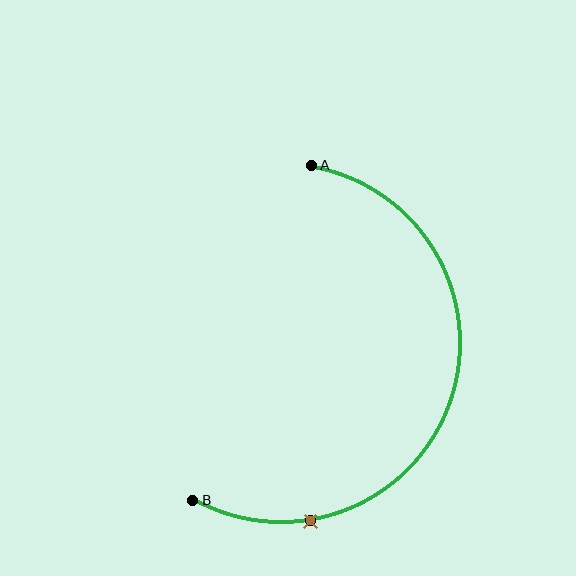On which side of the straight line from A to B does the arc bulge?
The arc bulges to the right of the straight line connecting A and B.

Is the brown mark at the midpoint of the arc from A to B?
No. The brown mark lies on the arc but is closer to endpoint B. The arc midpoint would be at the point on the curve equidistant along the arc from both A and B.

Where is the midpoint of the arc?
The arc midpoint is the point on the curve farthest from the straight line joining A and B. It sits to the right of that line.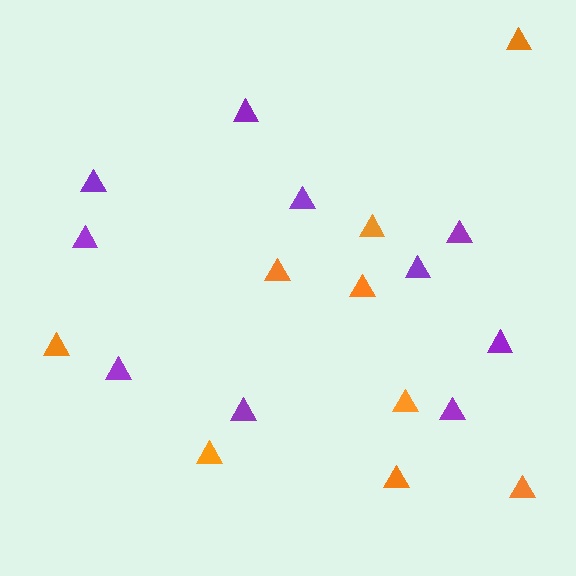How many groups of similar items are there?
There are 2 groups: one group of purple triangles (10) and one group of orange triangles (9).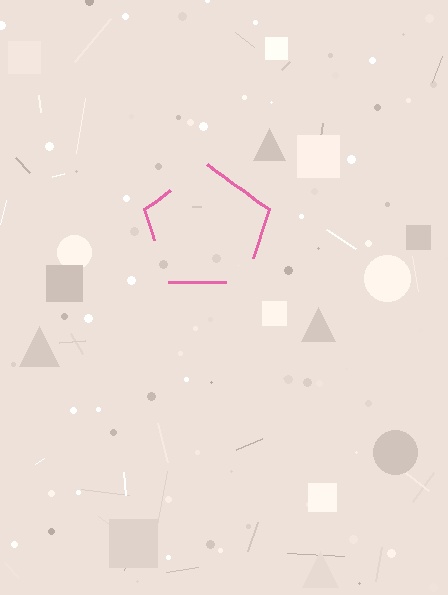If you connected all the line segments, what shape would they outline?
They would outline a pentagon.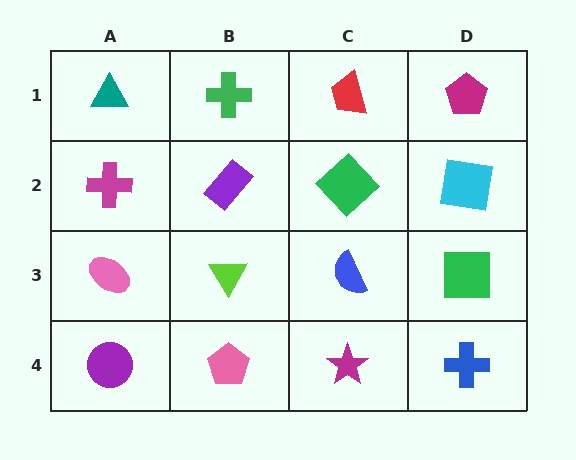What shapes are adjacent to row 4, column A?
A pink ellipse (row 3, column A), a pink pentagon (row 4, column B).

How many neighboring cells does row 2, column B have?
4.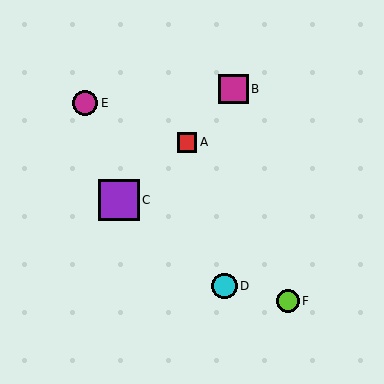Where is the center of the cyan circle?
The center of the cyan circle is at (224, 286).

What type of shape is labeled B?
Shape B is a magenta square.